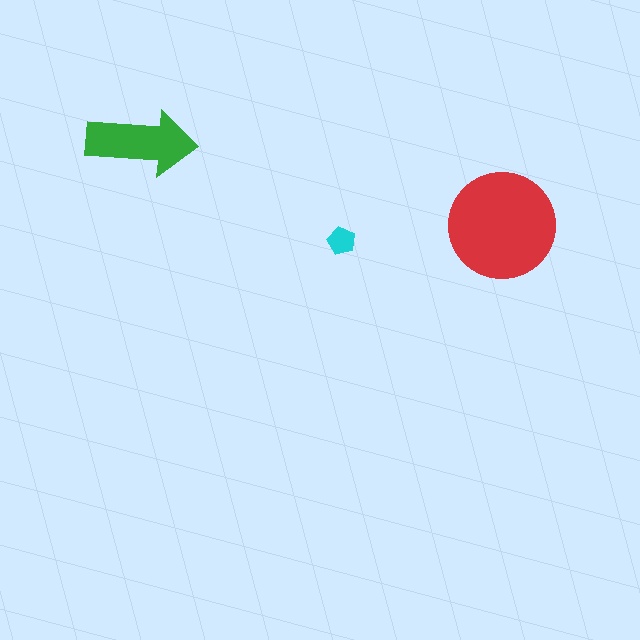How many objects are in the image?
There are 3 objects in the image.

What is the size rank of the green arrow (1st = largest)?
2nd.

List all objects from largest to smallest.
The red circle, the green arrow, the cyan pentagon.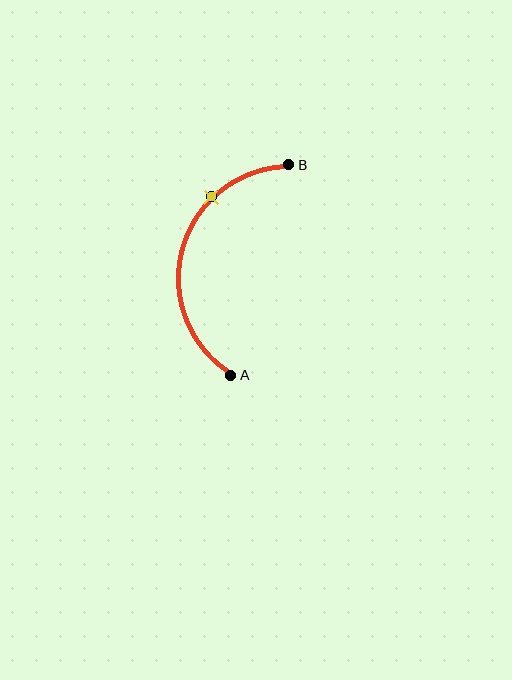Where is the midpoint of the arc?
The arc midpoint is the point on the curve farthest from the straight line joining A and B. It sits to the left of that line.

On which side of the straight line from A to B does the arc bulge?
The arc bulges to the left of the straight line connecting A and B.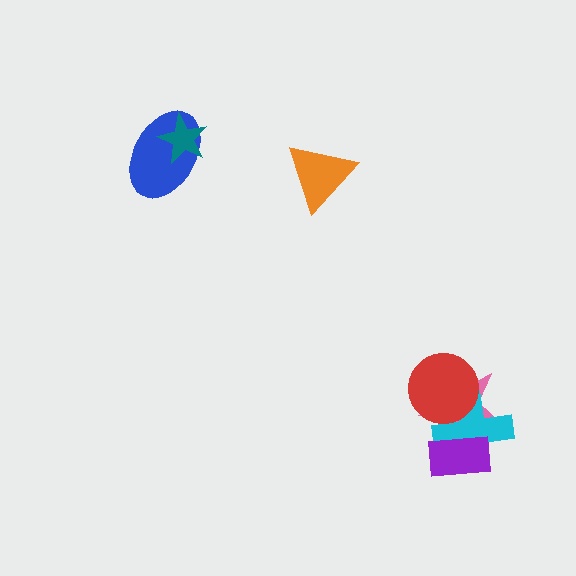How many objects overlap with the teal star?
1 object overlaps with the teal star.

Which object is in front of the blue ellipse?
The teal star is in front of the blue ellipse.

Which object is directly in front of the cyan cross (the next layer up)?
The red circle is directly in front of the cyan cross.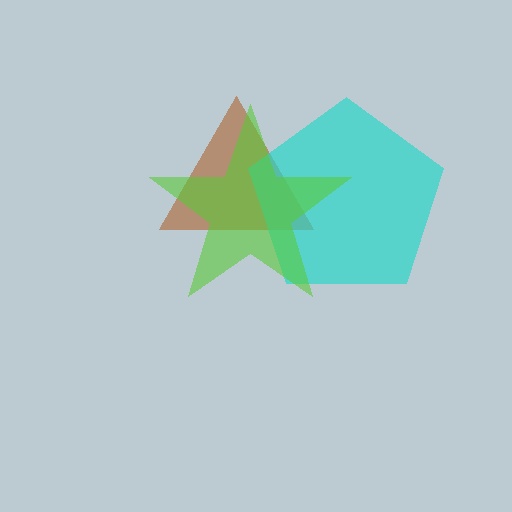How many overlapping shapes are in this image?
There are 3 overlapping shapes in the image.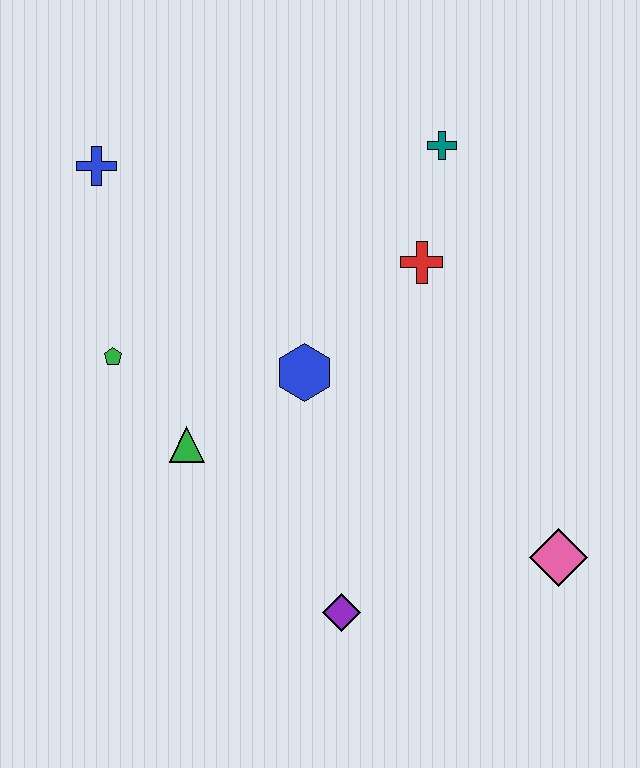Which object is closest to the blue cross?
The green pentagon is closest to the blue cross.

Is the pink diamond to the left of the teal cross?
No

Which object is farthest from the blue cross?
The pink diamond is farthest from the blue cross.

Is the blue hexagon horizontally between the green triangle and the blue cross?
No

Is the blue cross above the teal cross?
No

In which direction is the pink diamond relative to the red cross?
The pink diamond is below the red cross.